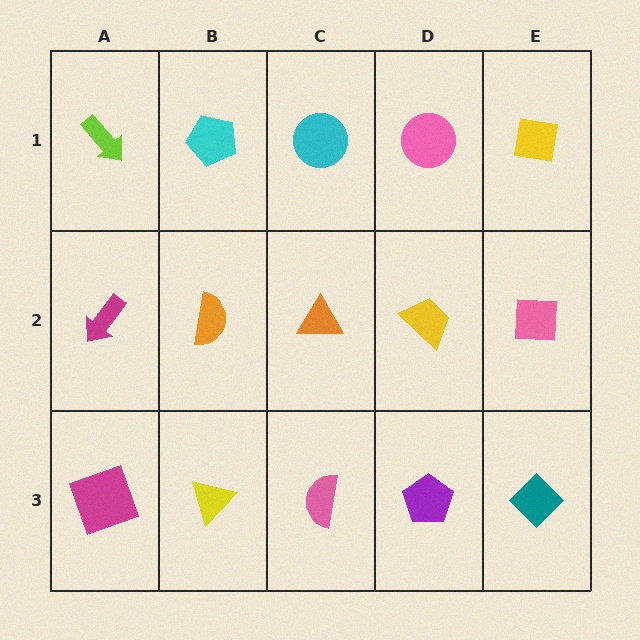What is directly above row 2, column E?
A yellow square.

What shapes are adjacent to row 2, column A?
A lime arrow (row 1, column A), a magenta square (row 3, column A), an orange semicircle (row 2, column B).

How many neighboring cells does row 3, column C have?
3.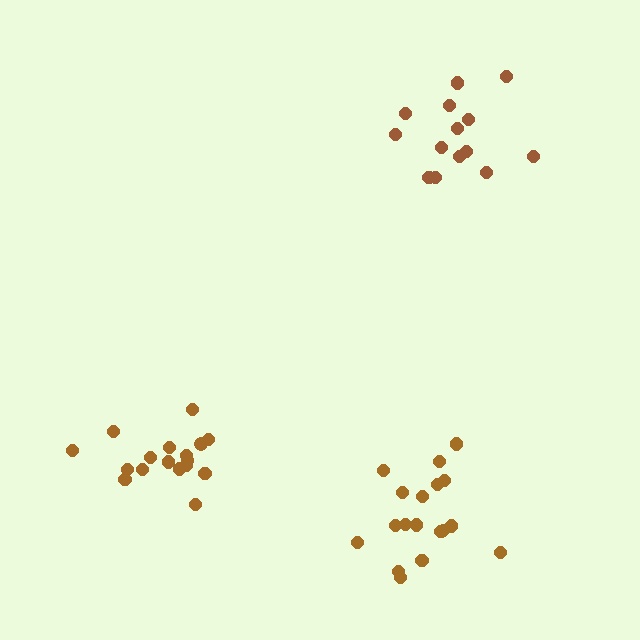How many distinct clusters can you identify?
There are 3 distinct clusters.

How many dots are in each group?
Group 1: 17 dots, Group 2: 14 dots, Group 3: 18 dots (49 total).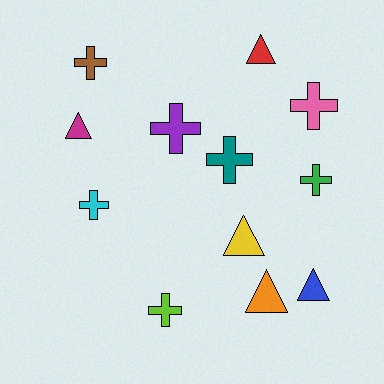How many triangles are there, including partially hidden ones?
There are 5 triangles.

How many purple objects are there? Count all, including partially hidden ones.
There is 1 purple object.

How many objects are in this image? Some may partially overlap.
There are 12 objects.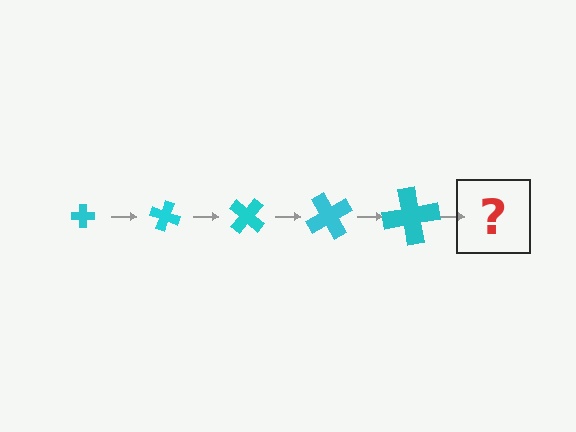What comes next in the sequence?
The next element should be a cross, larger than the previous one and rotated 100 degrees from the start.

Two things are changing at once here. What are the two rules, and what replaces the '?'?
The two rules are that the cross grows larger each step and it rotates 20 degrees each step. The '?' should be a cross, larger than the previous one and rotated 100 degrees from the start.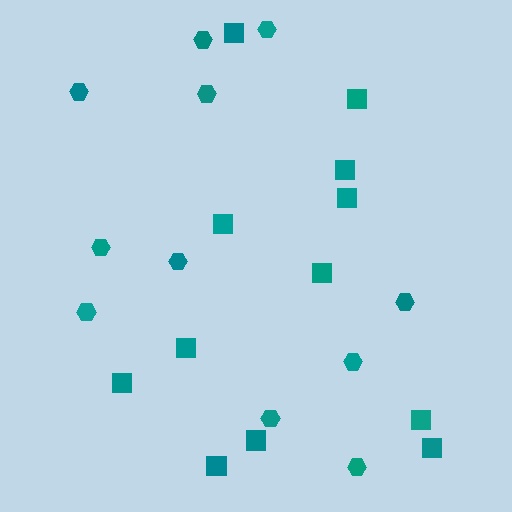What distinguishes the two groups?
There are 2 groups: one group of squares (12) and one group of hexagons (11).